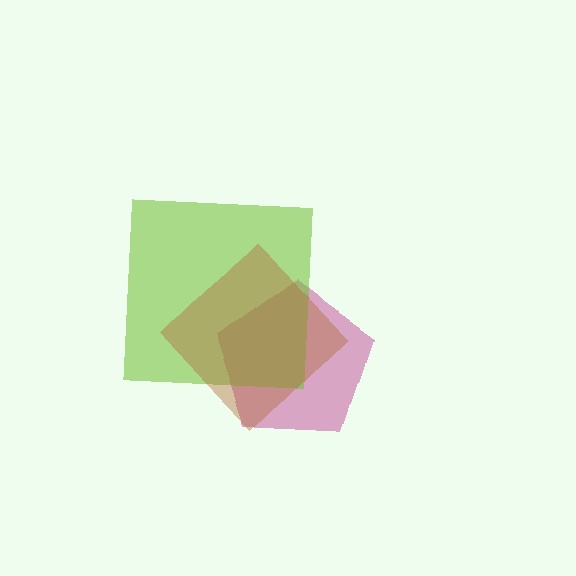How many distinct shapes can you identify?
There are 3 distinct shapes: a magenta pentagon, a lime square, a brown diamond.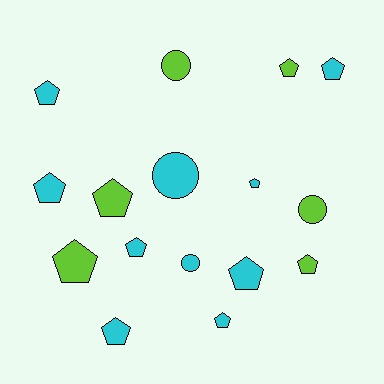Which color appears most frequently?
Cyan, with 10 objects.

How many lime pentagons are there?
There are 4 lime pentagons.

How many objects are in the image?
There are 16 objects.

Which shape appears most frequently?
Pentagon, with 12 objects.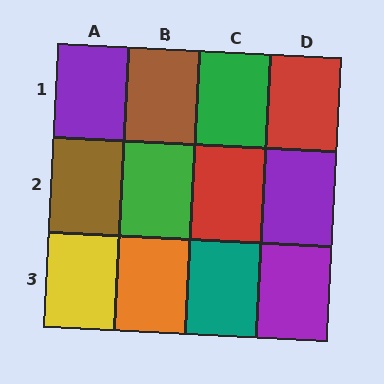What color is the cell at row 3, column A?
Yellow.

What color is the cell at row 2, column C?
Red.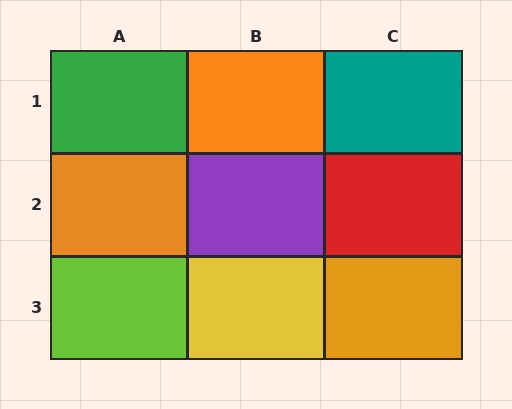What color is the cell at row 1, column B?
Orange.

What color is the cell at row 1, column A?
Green.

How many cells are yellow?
1 cell is yellow.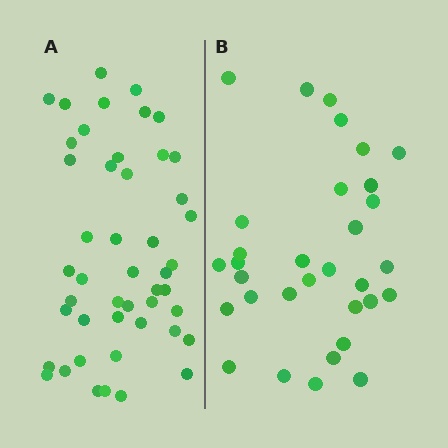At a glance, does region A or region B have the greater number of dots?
Region A (the left region) has more dots.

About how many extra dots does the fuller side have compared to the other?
Region A has approximately 15 more dots than region B.